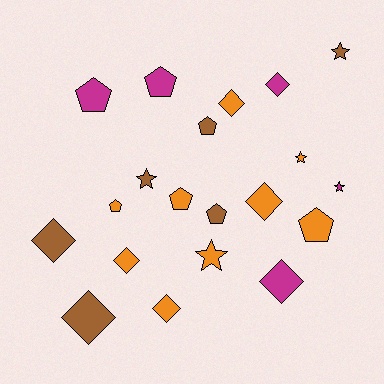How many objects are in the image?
There are 20 objects.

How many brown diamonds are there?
There are 2 brown diamonds.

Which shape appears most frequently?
Diamond, with 8 objects.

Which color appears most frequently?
Orange, with 9 objects.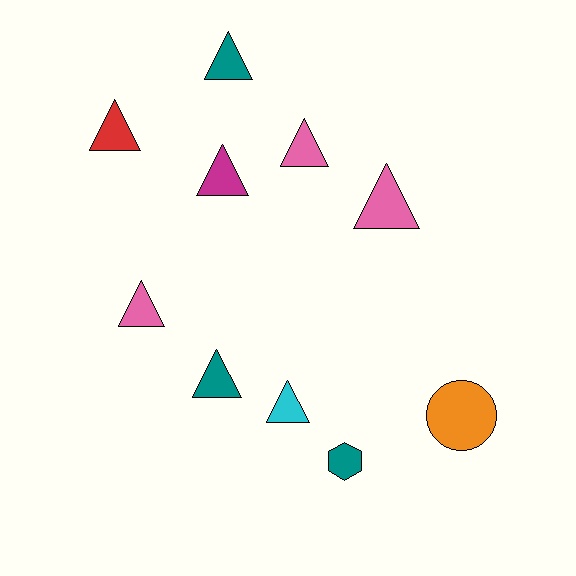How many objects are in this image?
There are 10 objects.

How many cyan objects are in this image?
There is 1 cyan object.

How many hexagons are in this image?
There is 1 hexagon.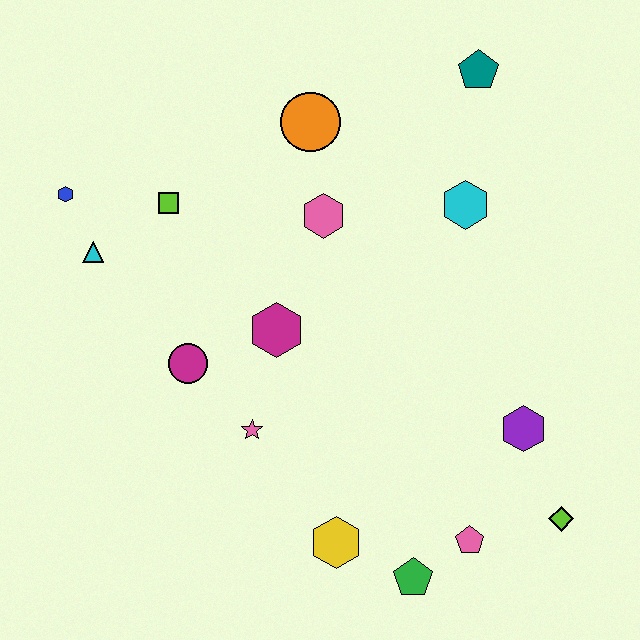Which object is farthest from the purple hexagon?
The blue hexagon is farthest from the purple hexagon.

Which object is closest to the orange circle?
The pink hexagon is closest to the orange circle.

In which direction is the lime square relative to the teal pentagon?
The lime square is to the left of the teal pentagon.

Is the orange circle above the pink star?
Yes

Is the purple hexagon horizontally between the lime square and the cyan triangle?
No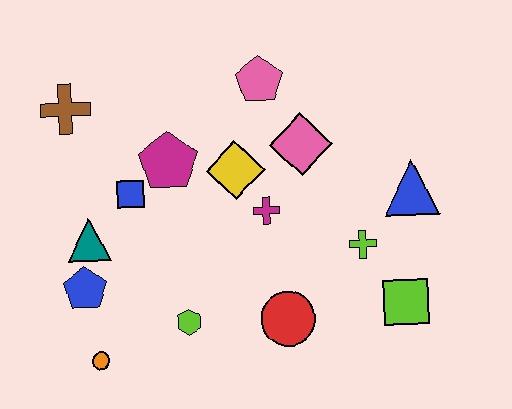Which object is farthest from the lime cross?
The brown cross is farthest from the lime cross.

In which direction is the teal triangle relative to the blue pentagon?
The teal triangle is above the blue pentagon.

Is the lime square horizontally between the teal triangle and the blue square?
No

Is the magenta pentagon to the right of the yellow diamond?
No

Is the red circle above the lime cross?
No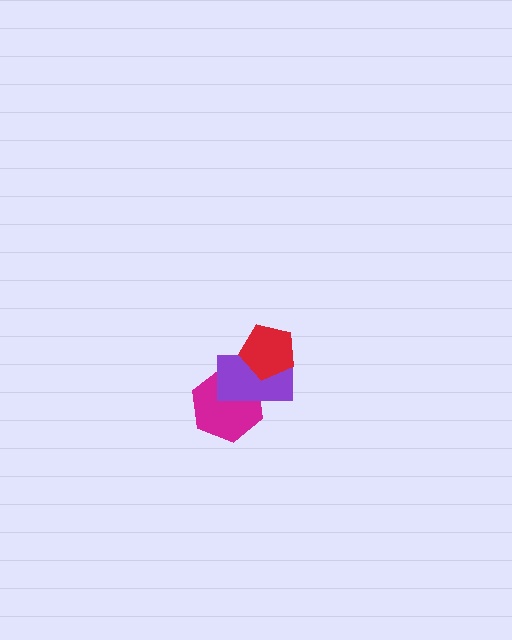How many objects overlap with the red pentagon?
1 object overlaps with the red pentagon.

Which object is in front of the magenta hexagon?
The purple rectangle is in front of the magenta hexagon.